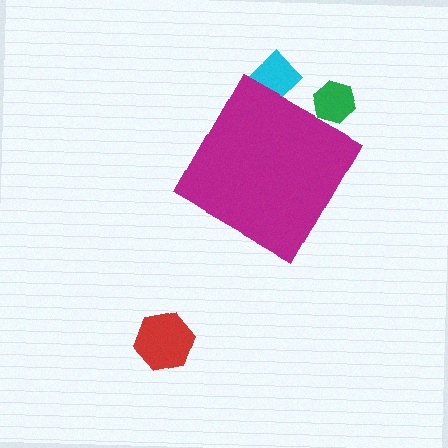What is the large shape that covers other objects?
A magenta diamond.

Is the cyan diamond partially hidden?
Yes, the cyan diamond is partially hidden behind the magenta diamond.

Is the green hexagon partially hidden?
Yes, the green hexagon is partially hidden behind the magenta diamond.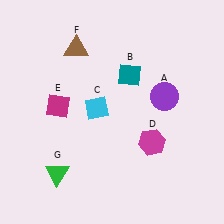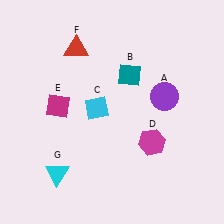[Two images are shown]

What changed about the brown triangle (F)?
In Image 1, F is brown. In Image 2, it changed to red.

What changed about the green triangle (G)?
In Image 1, G is green. In Image 2, it changed to cyan.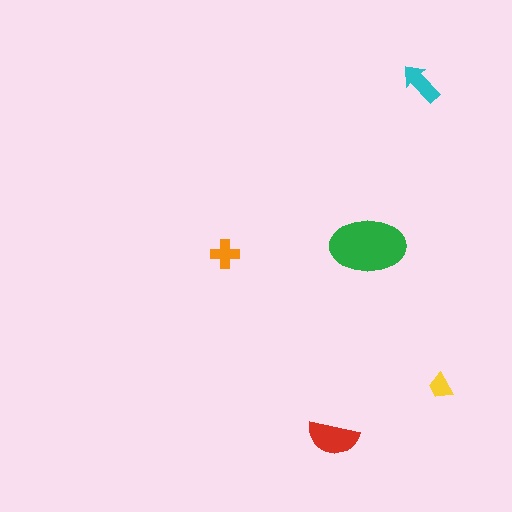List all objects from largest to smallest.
The green ellipse, the red semicircle, the cyan arrow, the orange cross, the yellow trapezoid.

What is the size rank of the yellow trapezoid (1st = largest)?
5th.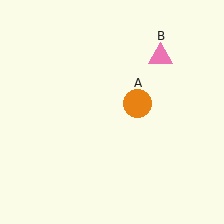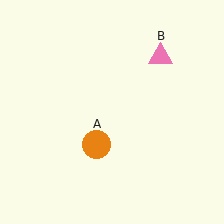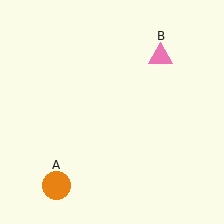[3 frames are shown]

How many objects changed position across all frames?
1 object changed position: orange circle (object A).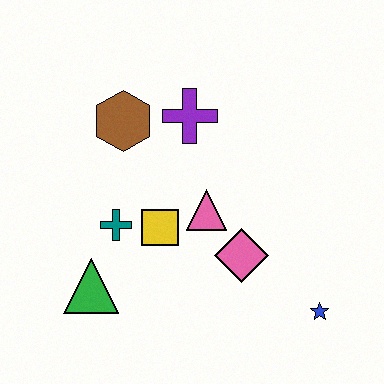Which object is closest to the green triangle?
The teal cross is closest to the green triangle.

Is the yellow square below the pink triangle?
Yes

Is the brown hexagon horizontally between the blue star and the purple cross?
No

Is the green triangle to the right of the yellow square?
No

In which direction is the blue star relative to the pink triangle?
The blue star is to the right of the pink triangle.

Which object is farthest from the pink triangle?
The blue star is farthest from the pink triangle.